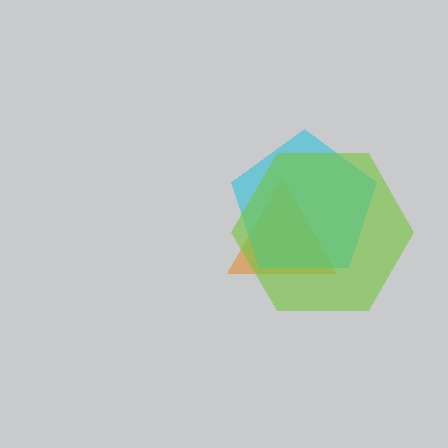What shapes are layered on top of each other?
The layered shapes are: an orange triangle, a cyan pentagon, a lime hexagon.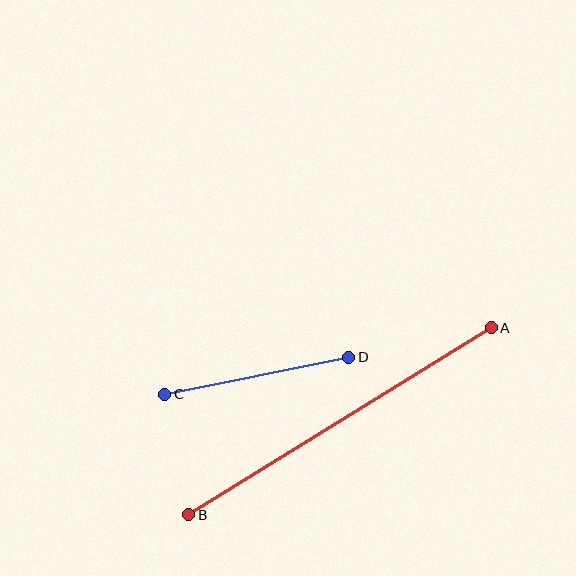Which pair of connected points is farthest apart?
Points A and B are farthest apart.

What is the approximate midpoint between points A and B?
The midpoint is at approximately (340, 421) pixels.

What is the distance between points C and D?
The distance is approximately 188 pixels.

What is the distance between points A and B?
The distance is approximately 355 pixels.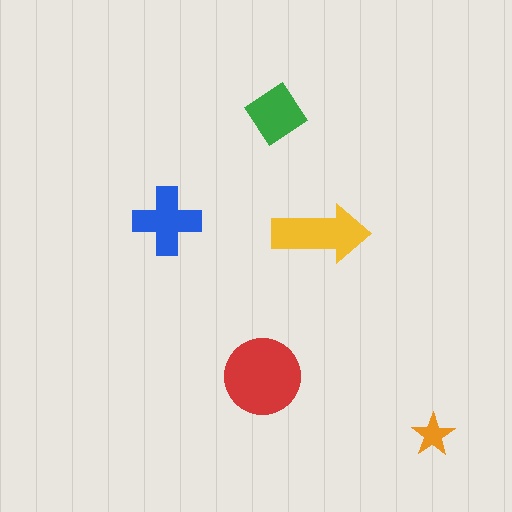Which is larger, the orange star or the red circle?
The red circle.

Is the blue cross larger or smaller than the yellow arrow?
Smaller.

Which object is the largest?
The red circle.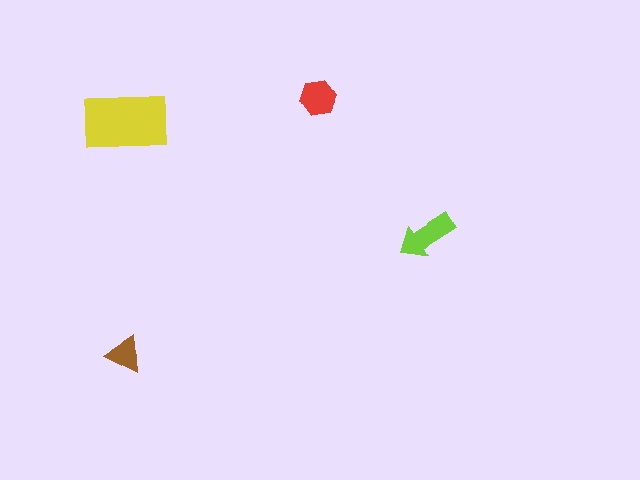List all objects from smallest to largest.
The brown triangle, the red hexagon, the lime arrow, the yellow rectangle.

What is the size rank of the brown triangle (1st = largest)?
4th.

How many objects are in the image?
There are 4 objects in the image.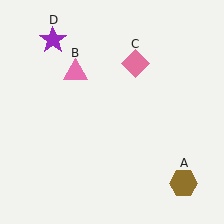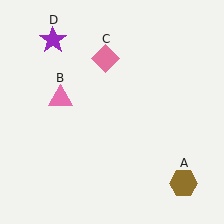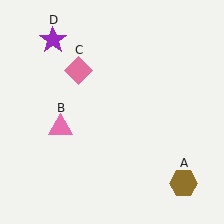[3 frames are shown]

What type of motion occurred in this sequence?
The pink triangle (object B), pink diamond (object C) rotated counterclockwise around the center of the scene.